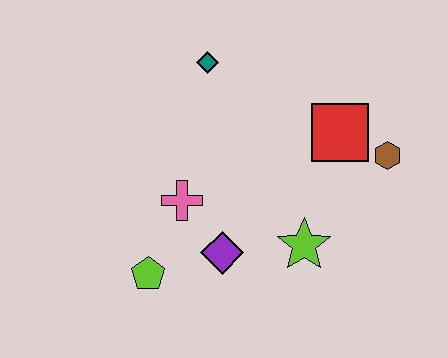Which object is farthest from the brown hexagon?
The lime pentagon is farthest from the brown hexagon.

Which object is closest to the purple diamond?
The pink cross is closest to the purple diamond.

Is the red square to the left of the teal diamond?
No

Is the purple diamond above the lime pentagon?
Yes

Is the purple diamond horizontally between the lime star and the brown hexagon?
No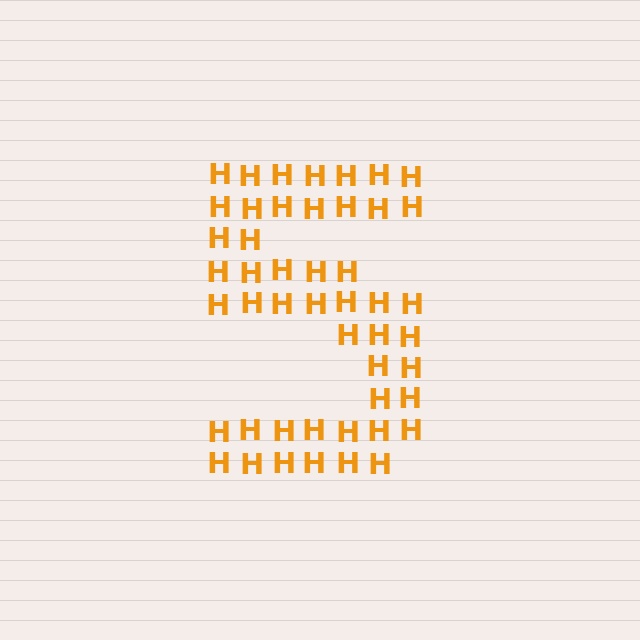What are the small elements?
The small elements are letter H's.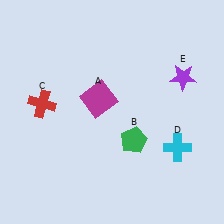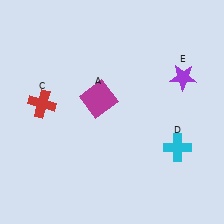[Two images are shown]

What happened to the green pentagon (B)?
The green pentagon (B) was removed in Image 2. It was in the bottom-right area of Image 1.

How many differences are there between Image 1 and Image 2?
There is 1 difference between the two images.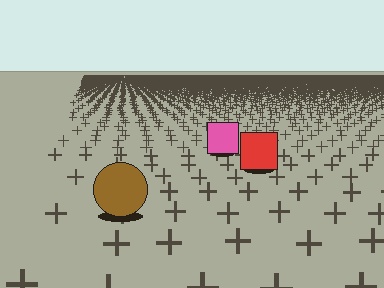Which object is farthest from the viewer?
The pink square is farthest from the viewer. It appears smaller and the ground texture around it is denser.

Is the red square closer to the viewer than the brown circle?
No. The brown circle is closer — you can tell from the texture gradient: the ground texture is coarser near it.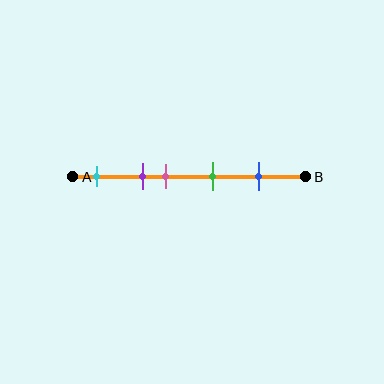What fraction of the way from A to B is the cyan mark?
The cyan mark is approximately 10% (0.1) of the way from A to B.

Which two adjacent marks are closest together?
The purple and pink marks are the closest adjacent pair.